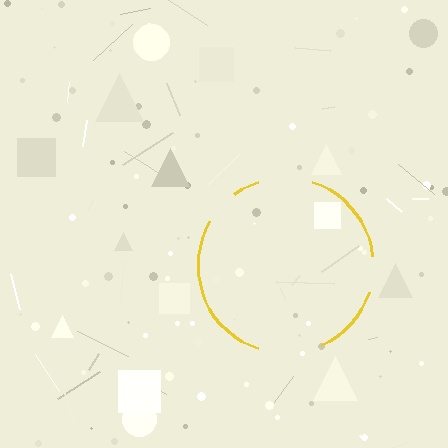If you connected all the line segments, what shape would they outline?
They would outline a circle.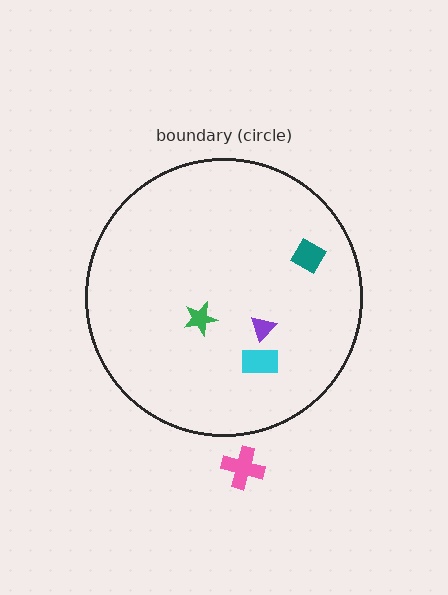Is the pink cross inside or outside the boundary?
Outside.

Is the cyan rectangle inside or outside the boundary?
Inside.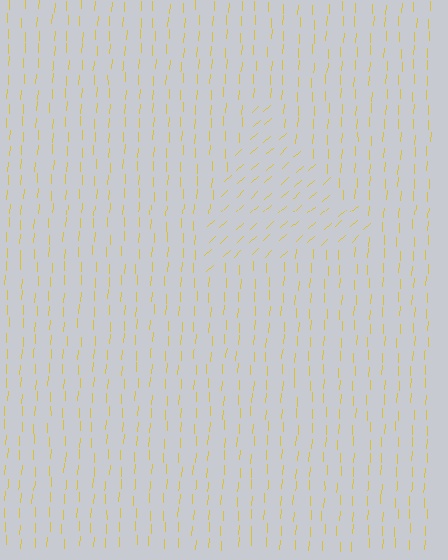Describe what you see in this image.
The image is filled with small yellow line segments. A triangle region in the image has lines oriented differently from the surrounding lines, creating a visible texture boundary.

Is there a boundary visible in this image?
Yes, there is a texture boundary formed by a change in line orientation.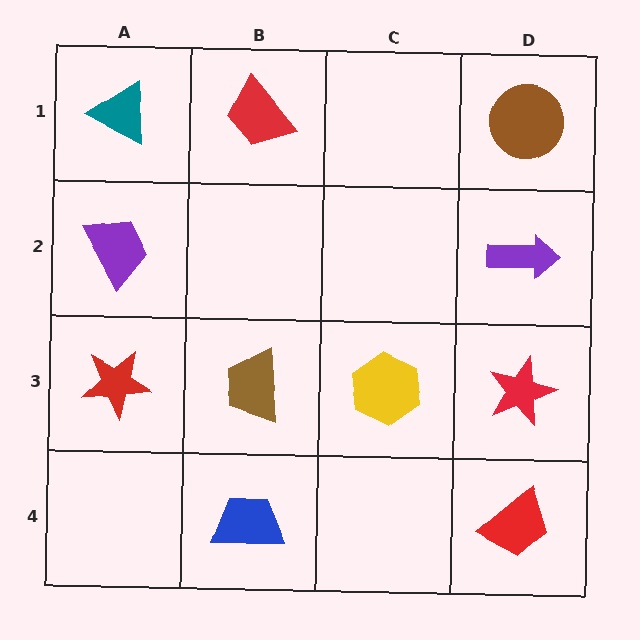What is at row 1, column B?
A red trapezoid.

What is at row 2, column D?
A purple arrow.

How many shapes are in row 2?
2 shapes.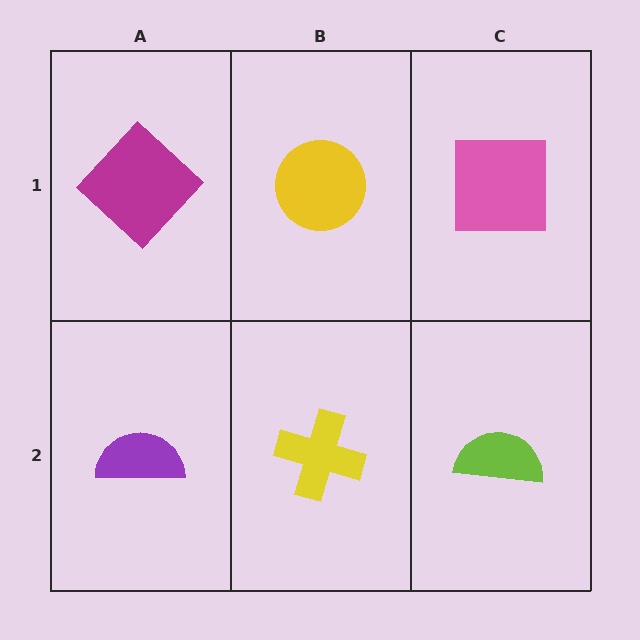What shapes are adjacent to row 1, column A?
A purple semicircle (row 2, column A), a yellow circle (row 1, column B).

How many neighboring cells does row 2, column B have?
3.